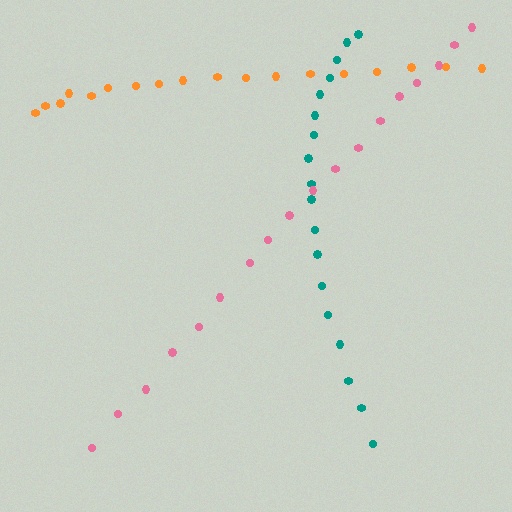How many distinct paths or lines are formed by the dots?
There are 3 distinct paths.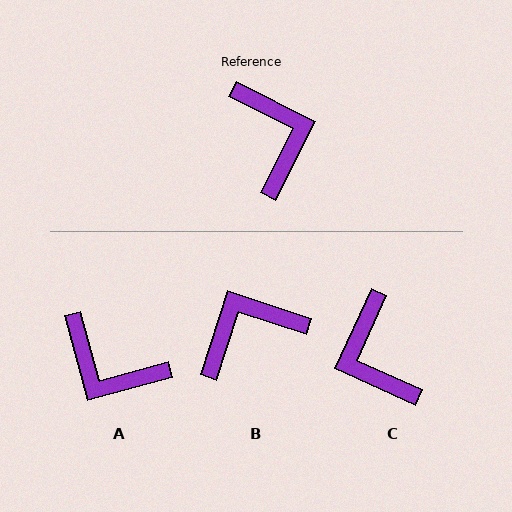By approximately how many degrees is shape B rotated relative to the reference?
Approximately 99 degrees counter-clockwise.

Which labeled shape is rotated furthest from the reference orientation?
C, about 178 degrees away.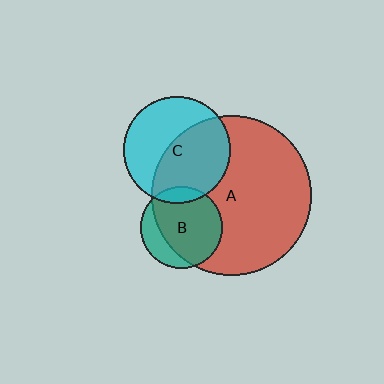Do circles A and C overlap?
Yes.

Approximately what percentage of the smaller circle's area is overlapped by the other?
Approximately 55%.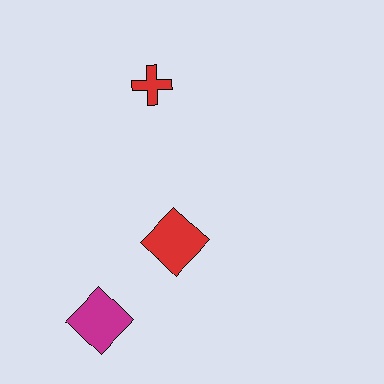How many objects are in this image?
There are 3 objects.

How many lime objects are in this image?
There are no lime objects.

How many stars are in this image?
There are no stars.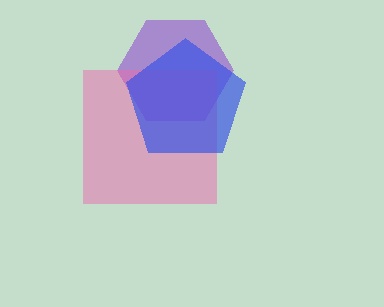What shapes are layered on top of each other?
The layered shapes are: a purple hexagon, a pink square, a blue pentagon.